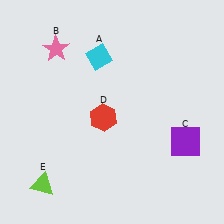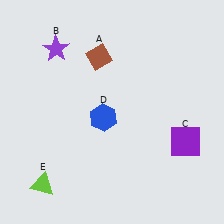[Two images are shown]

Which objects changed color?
A changed from cyan to brown. B changed from pink to purple. D changed from red to blue.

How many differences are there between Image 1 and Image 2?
There are 3 differences between the two images.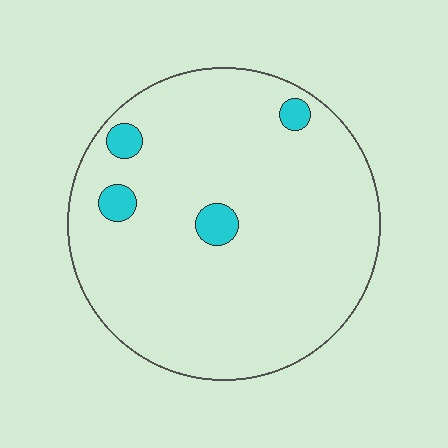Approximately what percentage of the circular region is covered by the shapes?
Approximately 5%.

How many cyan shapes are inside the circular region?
4.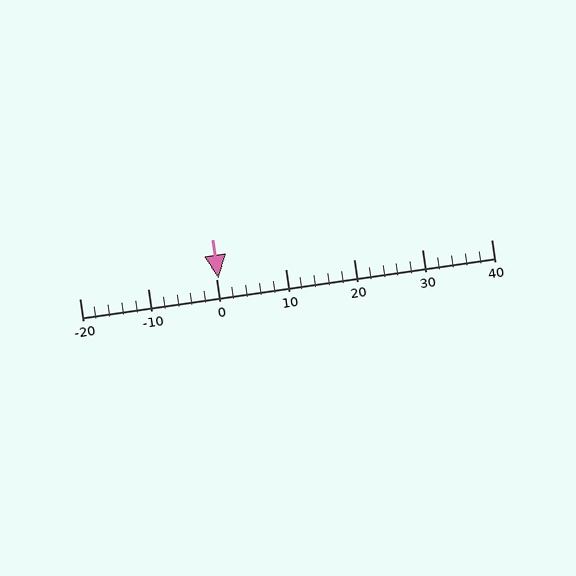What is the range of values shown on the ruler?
The ruler shows values from -20 to 40.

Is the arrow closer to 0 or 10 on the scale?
The arrow is closer to 0.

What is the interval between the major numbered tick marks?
The major tick marks are spaced 10 units apart.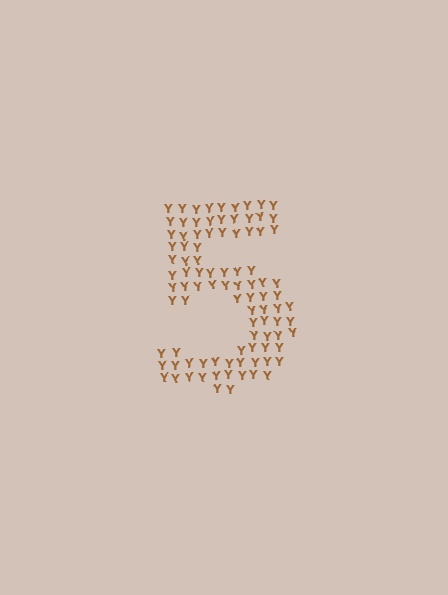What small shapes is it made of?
It is made of small letter Y's.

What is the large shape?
The large shape is the digit 5.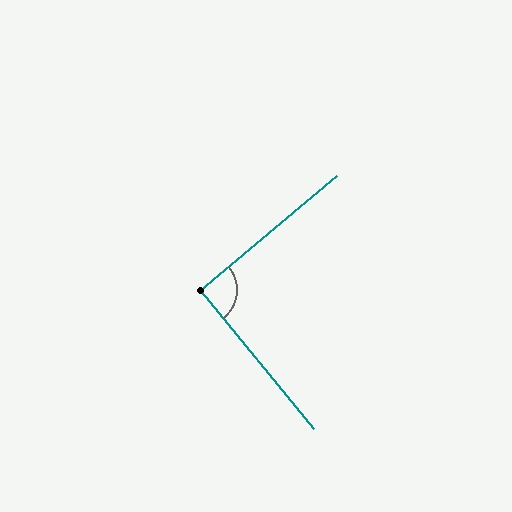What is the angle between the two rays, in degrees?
Approximately 91 degrees.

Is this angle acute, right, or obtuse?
It is approximately a right angle.